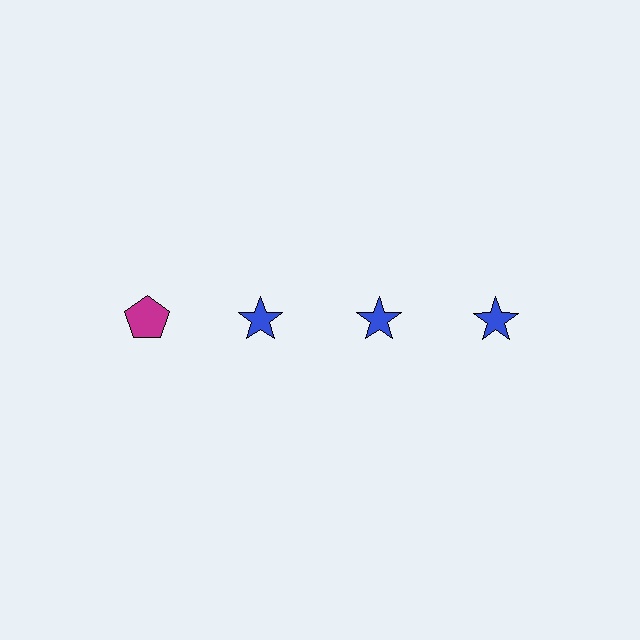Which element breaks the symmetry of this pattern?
The magenta pentagon in the top row, leftmost column breaks the symmetry. All other shapes are blue stars.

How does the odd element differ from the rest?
It differs in both color (magenta instead of blue) and shape (pentagon instead of star).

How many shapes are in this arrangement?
There are 4 shapes arranged in a grid pattern.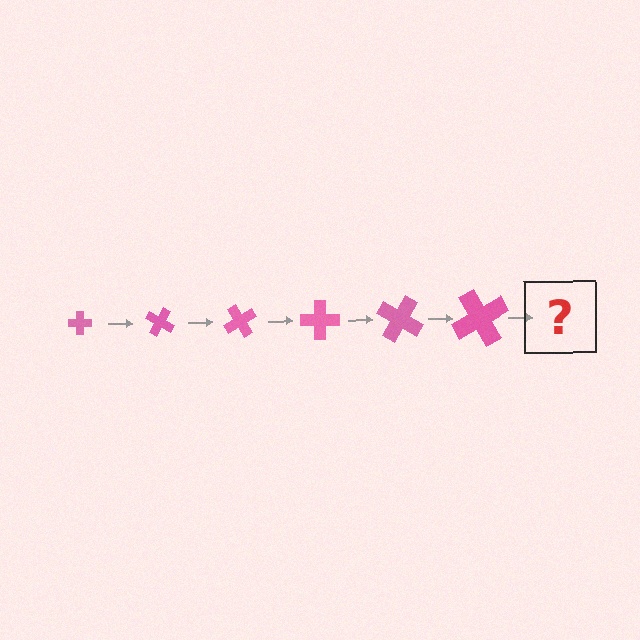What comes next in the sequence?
The next element should be a cross, larger than the previous one and rotated 180 degrees from the start.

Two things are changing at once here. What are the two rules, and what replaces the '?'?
The two rules are that the cross grows larger each step and it rotates 30 degrees each step. The '?' should be a cross, larger than the previous one and rotated 180 degrees from the start.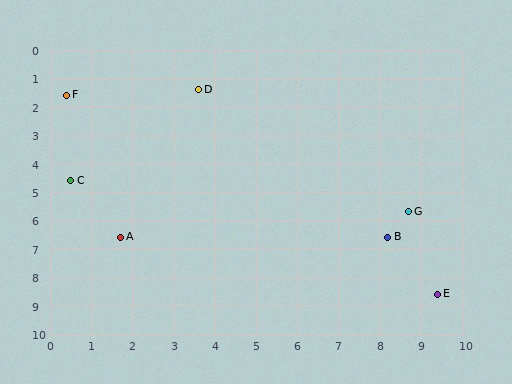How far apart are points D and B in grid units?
Points D and B are about 6.9 grid units apart.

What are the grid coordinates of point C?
Point C is at approximately (0.5, 4.6).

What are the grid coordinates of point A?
Point A is at approximately (1.7, 6.6).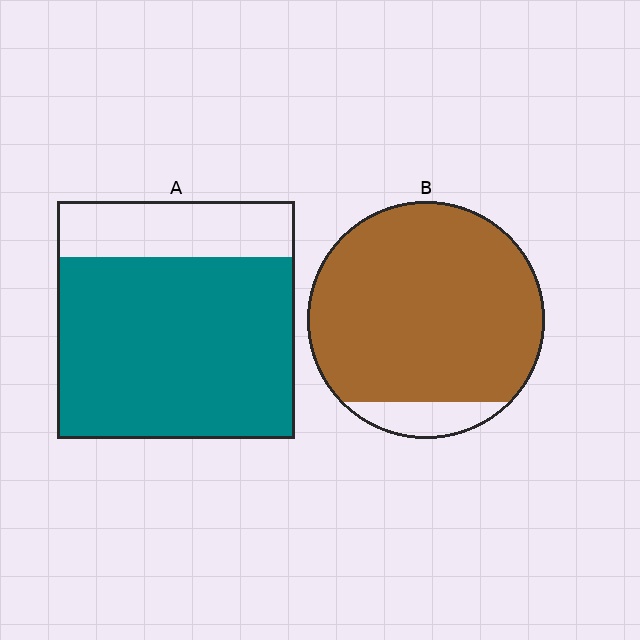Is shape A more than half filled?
Yes.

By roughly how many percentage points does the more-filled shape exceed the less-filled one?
By roughly 15 percentage points (B over A).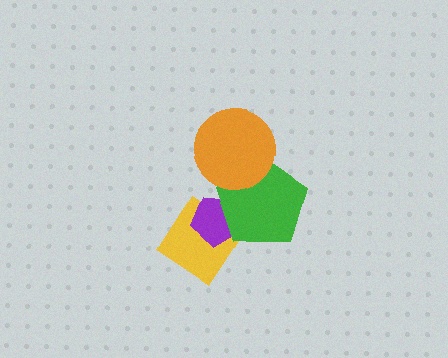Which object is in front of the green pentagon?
The orange circle is in front of the green pentagon.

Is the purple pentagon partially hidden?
Yes, it is partially covered by another shape.